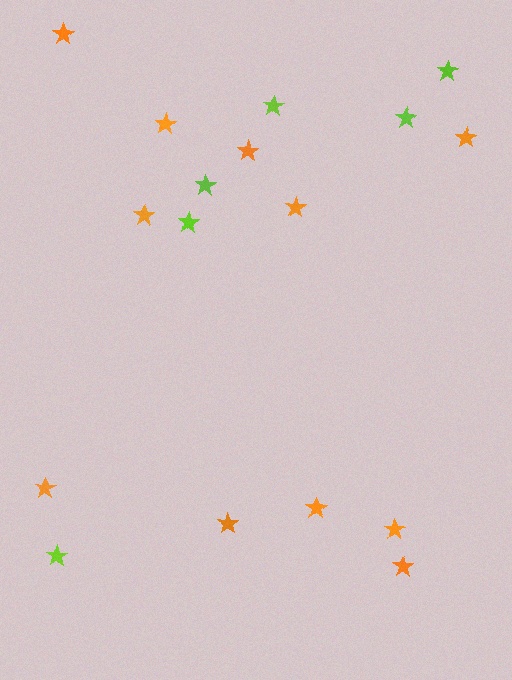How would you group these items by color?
There are 2 groups: one group of orange stars (11) and one group of lime stars (6).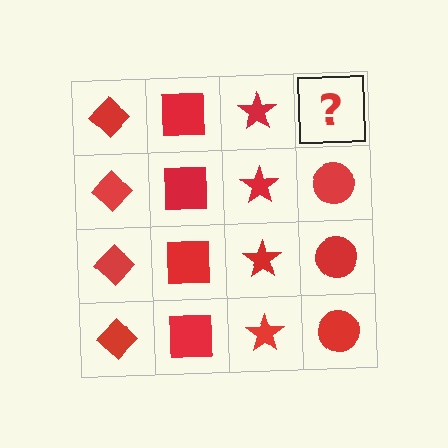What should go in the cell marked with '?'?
The missing cell should contain a red circle.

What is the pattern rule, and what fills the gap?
The rule is that each column has a consistent shape. The gap should be filled with a red circle.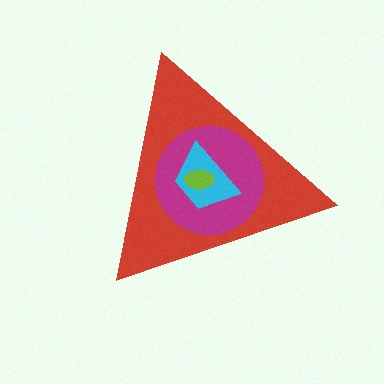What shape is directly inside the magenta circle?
The cyan trapezoid.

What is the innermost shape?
The lime ellipse.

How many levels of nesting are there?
4.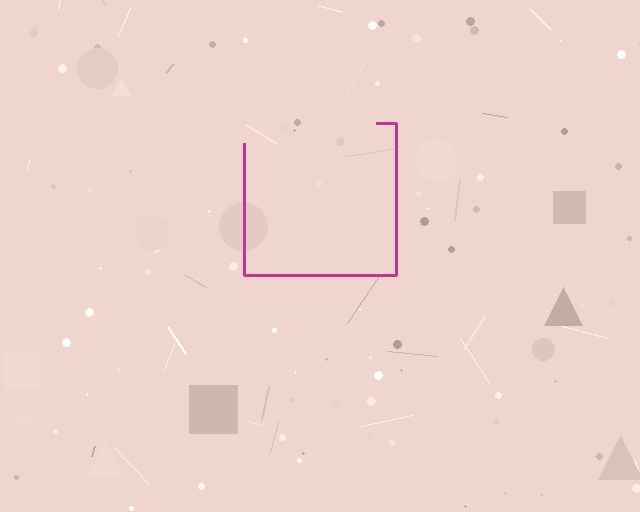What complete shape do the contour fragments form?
The contour fragments form a square.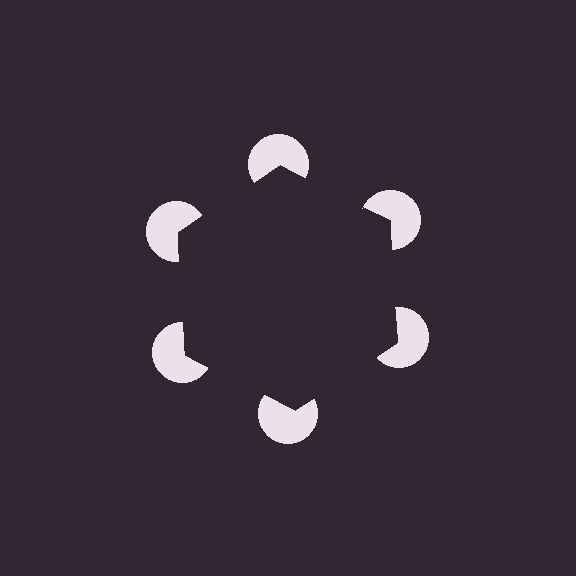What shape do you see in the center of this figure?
An illusory hexagon — its edges are inferred from the aligned wedge cuts in the pac-man discs, not physically drawn.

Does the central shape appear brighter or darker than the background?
It typically appears slightly darker than the background, even though no actual brightness change is drawn.